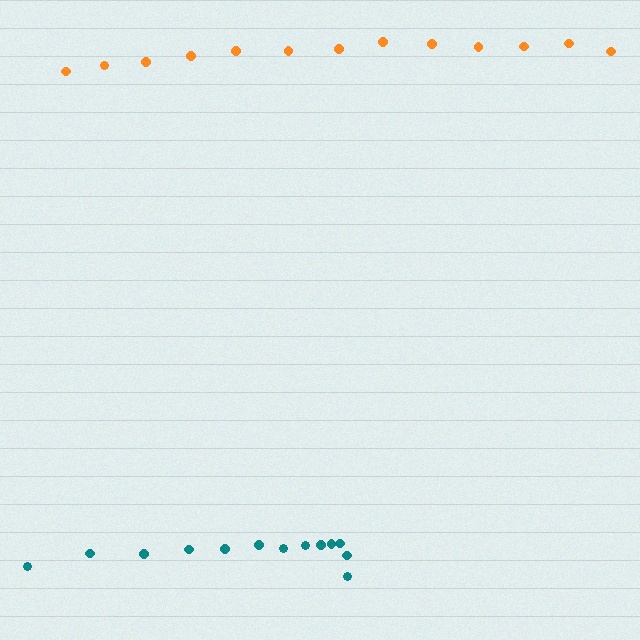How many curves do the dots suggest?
There are 2 distinct paths.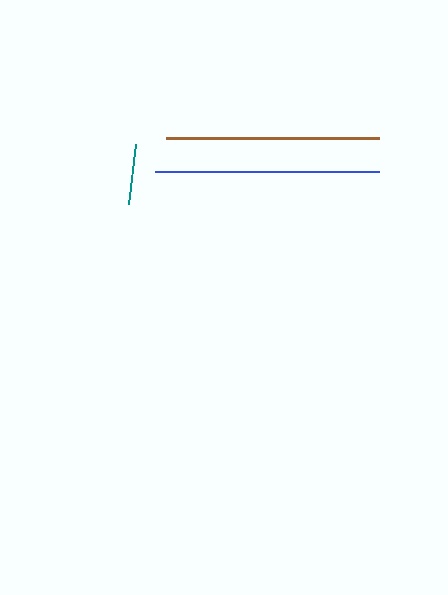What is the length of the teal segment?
The teal segment is approximately 61 pixels long.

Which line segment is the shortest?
The teal line is the shortest at approximately 61 pixels.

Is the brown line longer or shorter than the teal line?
The brown line is longer than the teal line.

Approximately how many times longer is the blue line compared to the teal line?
The blue line is approximately 3.7 times the length of the teal line.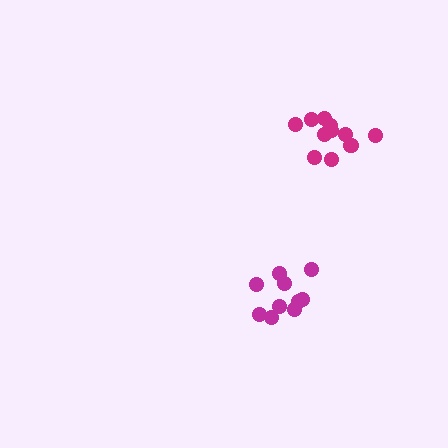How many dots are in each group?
Group 1: 10 dots, Group 2: 12 dots (22 total).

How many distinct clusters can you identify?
There are 2 distinct clusters.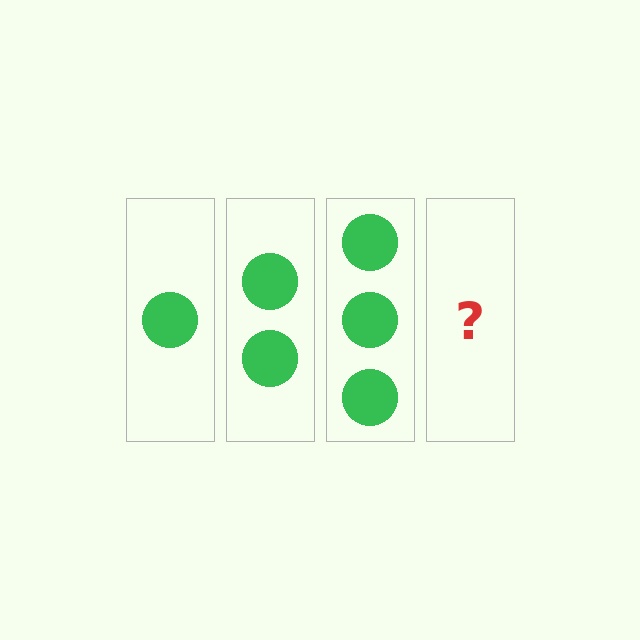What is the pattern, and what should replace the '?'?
The pattern is that each step adds one more circle. The '?' should be 4 circles.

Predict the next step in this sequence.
The next step is 4 circles.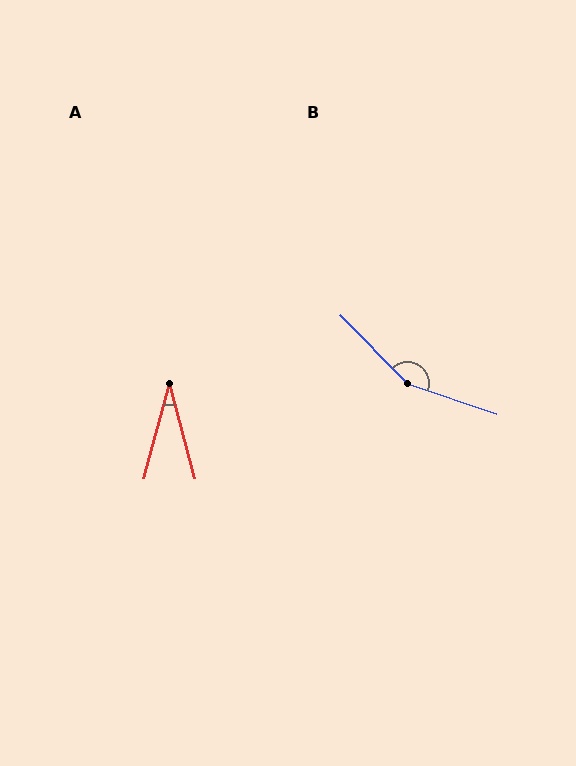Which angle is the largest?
B, at approximately 154 degrees.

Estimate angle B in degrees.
Approximately 154 degrees.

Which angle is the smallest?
A, at approximately 30 degrees.